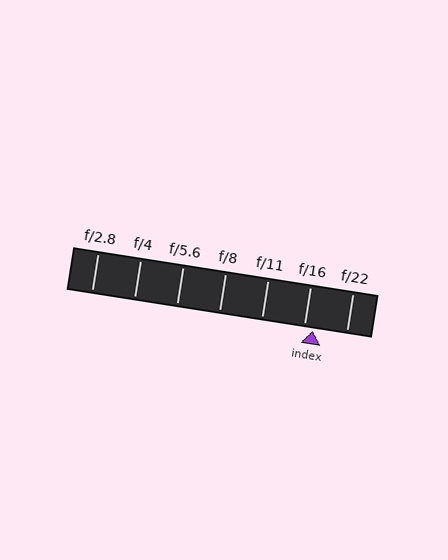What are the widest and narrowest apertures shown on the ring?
The widest aperture shown is f/2.8 and the narrowest is f/22.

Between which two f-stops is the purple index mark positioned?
The index mark is between f/16 and f/22.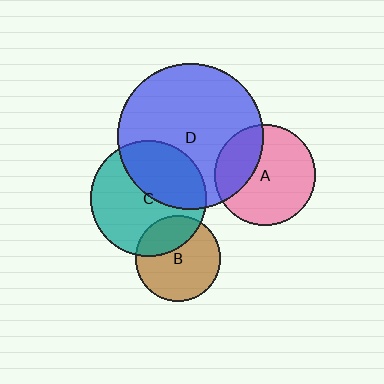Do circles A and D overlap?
Yes.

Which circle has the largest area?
Circle D (blue).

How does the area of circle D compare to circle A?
Approximately 2.1 times.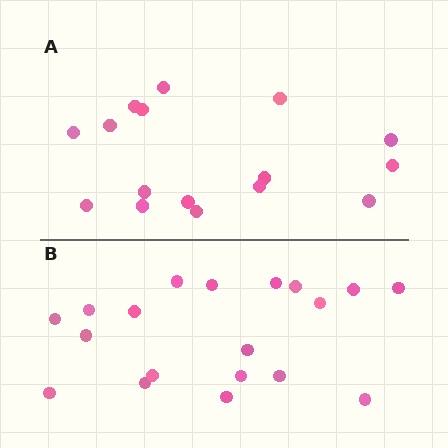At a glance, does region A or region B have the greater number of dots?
Region B (the bottom region) has more dots.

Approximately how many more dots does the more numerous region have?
Region B has just a few more — roughly 2 or 3 more dots than region A.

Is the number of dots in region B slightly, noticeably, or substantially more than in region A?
Region B has only slightly more — the two regions are fairly close. The ratio is roughly 1.2 to 1.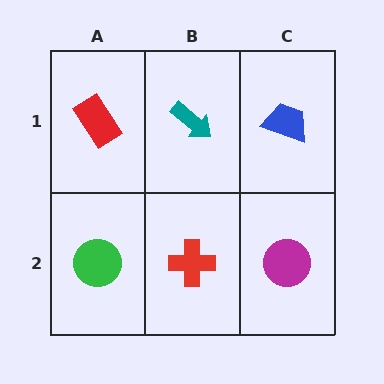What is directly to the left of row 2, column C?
A red cross.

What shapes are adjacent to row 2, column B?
A teal arrow (row 1, column B), a green circle (row 2, column A), a magenta circle (row 2, column C).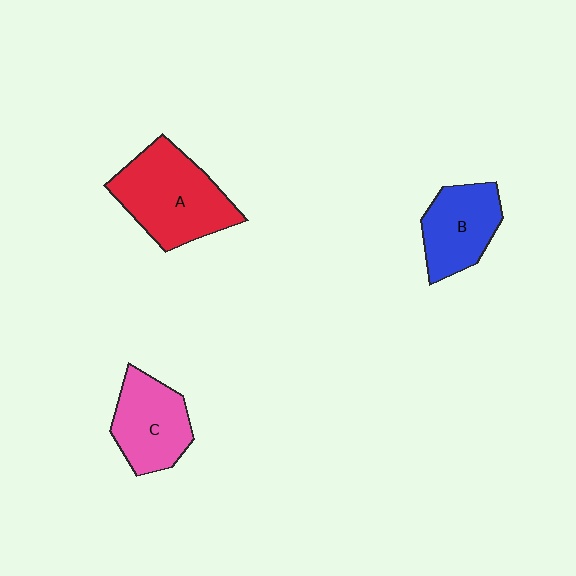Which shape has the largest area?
Shape A (red).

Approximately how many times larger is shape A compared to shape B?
Approximately 1.5 times.